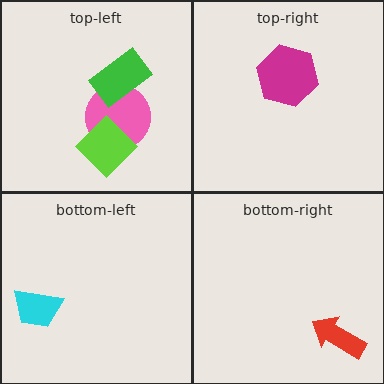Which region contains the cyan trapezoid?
The bottom-left region.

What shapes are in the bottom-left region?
The cyan trapezoid.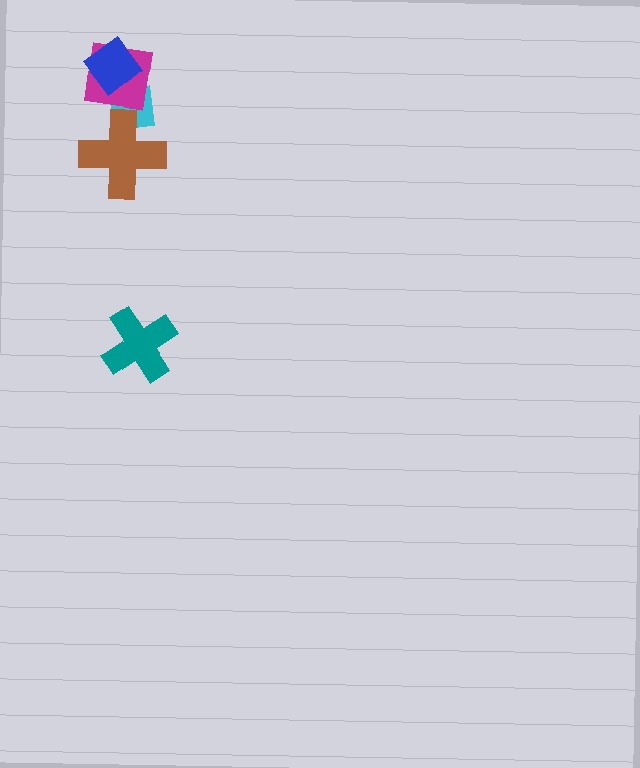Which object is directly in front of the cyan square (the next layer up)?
The magenta square is directly in front of the cyan square.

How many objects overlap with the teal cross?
0 objects overlap with the teal cross.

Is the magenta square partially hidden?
Yes, it is partially covered by another shape.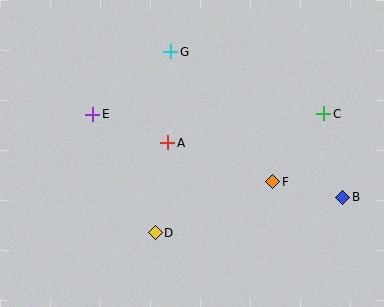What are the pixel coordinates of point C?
Point C is at (324, 114).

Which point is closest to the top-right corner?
Point C is closest to the top-right corner.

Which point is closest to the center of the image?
Point A at (168, 143) is closest to the center.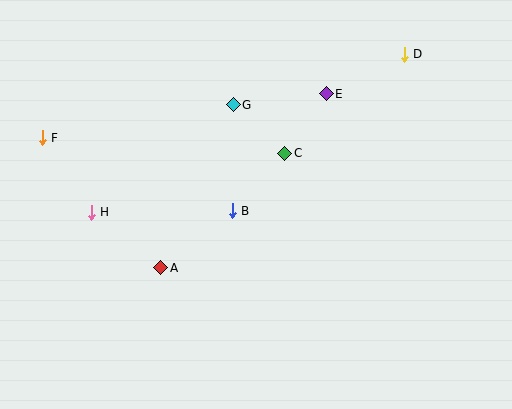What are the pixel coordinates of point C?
Point C is at (285, 153).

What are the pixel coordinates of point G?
Point G is at (233, 105).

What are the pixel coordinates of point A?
Point A is at (161, 268).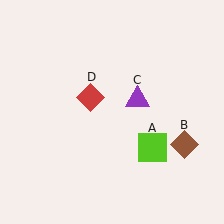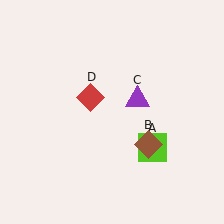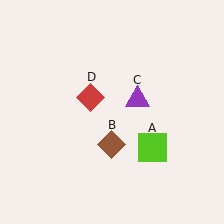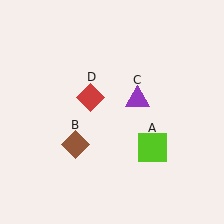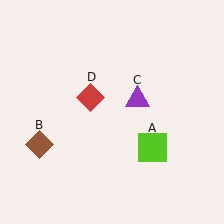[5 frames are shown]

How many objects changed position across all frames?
1 object changed position: brown diamond (object B).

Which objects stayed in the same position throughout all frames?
Lime square (object A) and purple triangle (object C) and red diamond (object D) remained stationary.